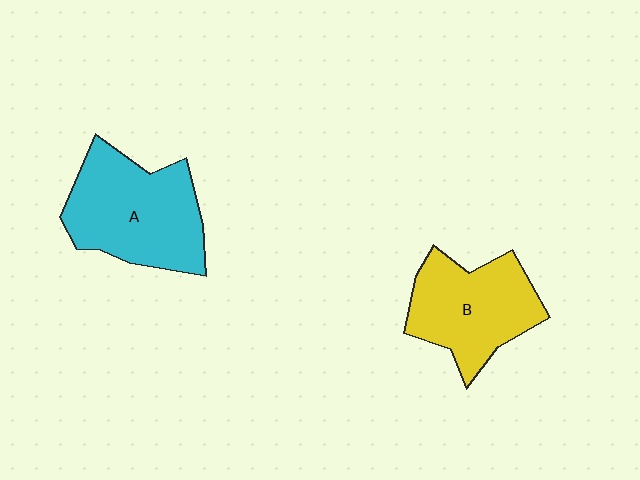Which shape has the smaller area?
Shape B (yellow).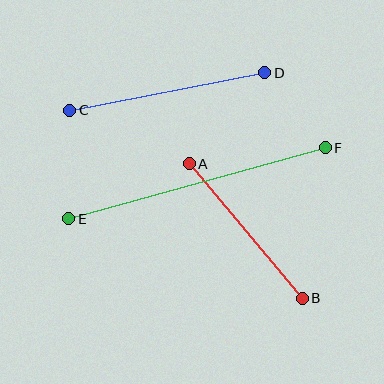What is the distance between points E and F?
The distance is approximately 266 pixels.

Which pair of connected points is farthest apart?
Points E and F are farthest apart.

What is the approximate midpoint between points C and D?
The midpoint is at approximately (167, 91) pixels.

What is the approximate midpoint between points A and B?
The midpoint is at approximately (246, 231) pixels.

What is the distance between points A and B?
The distance is approximately 176 pixels.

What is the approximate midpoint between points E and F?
The midpoint is at approximately (197, 183) pixels.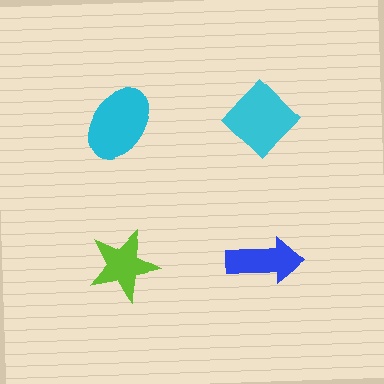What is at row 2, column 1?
A lime star.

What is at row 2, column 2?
A blue arrow.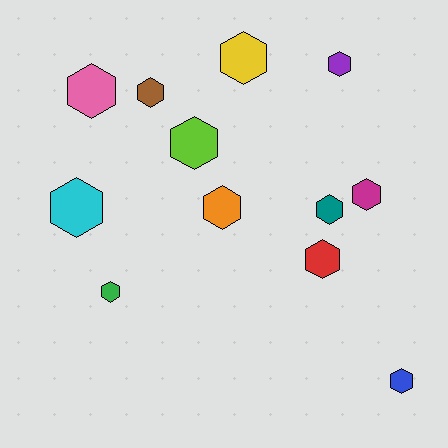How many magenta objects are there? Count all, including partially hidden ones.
There is 1 magenta object.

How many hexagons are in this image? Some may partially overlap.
There are 12 hexagons.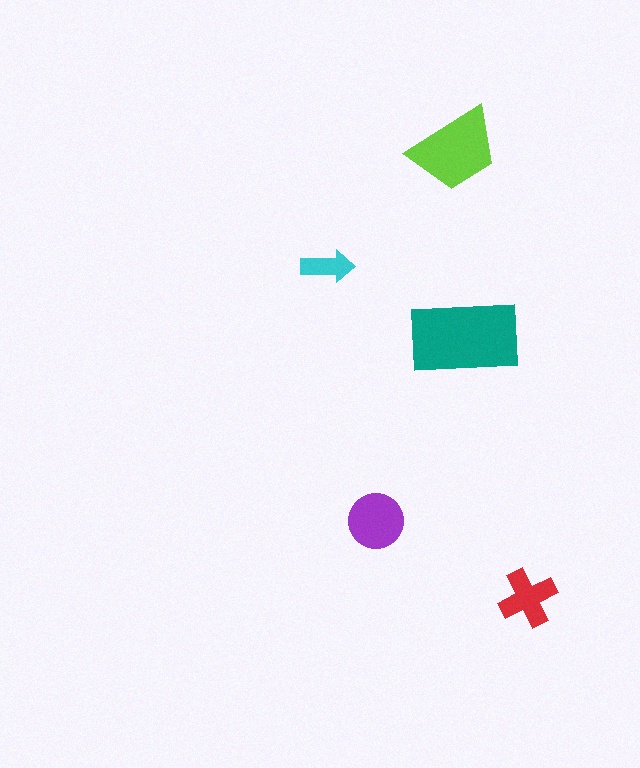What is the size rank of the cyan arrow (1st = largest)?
5th.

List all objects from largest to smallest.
The teal rectangle, the lime trapezoid, the purple circle, the red cross, the cyan arrow.